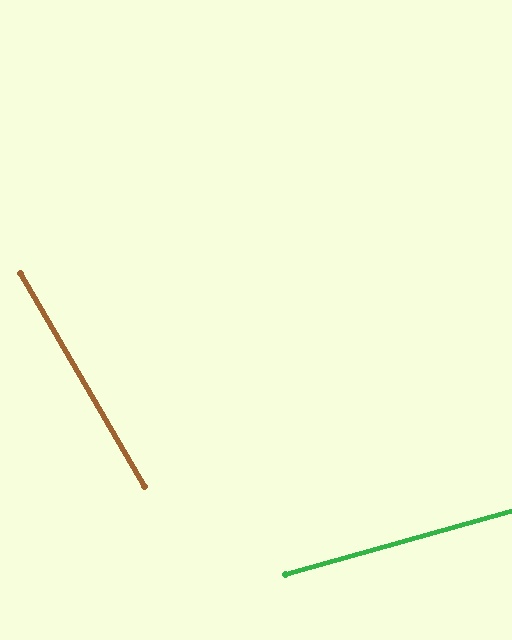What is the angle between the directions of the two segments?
Approximately 76 degrees.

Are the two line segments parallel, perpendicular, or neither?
Neither parallel nor perpendicular — they differ by about 76°.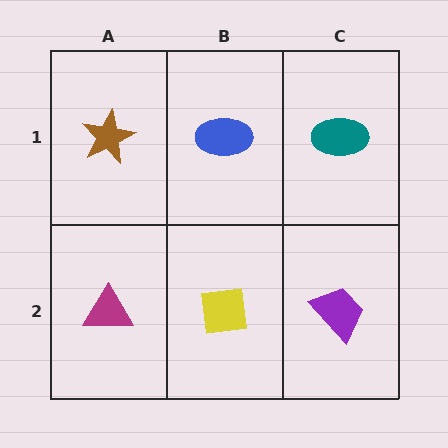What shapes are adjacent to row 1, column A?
A magenta triangle (row 2, column A), a blue ellipse (row 1, column B).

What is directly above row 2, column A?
A brown star.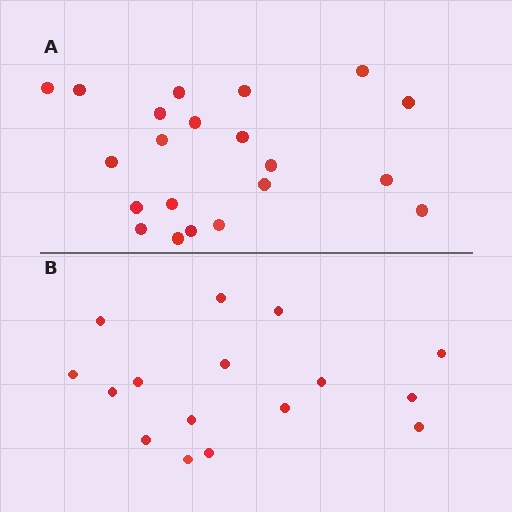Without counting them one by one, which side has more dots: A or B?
Region A (the top region) has more dots.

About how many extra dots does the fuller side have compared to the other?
Region A has about 5 more dots than region B.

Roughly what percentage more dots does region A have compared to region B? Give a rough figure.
About 30% more.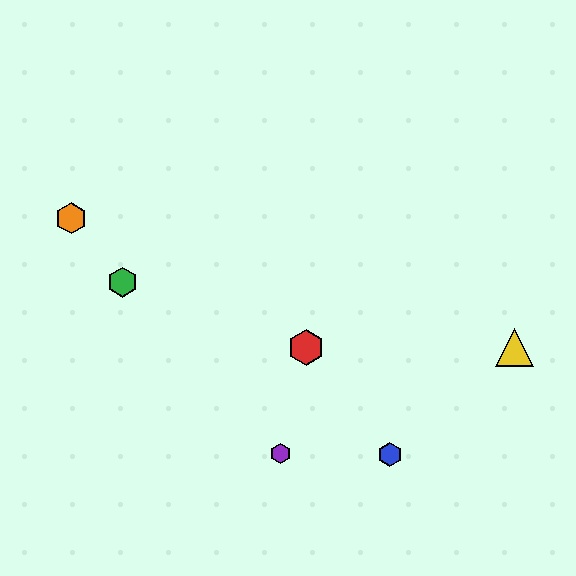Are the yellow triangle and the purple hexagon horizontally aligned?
No, the yellow triangle is at y≈348 and the purple hexagon is at y≈454.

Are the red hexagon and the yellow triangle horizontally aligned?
Yes, both are at y≈348.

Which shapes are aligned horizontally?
The red hexagon, the yellow triangle are aligned horizontally.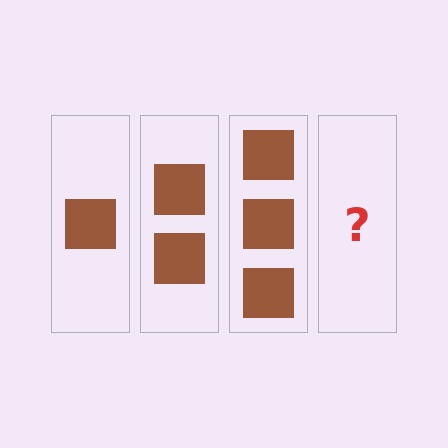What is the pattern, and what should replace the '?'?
The pattern is that each step adds one more square. The '?' should be 4 squares.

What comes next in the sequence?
The next element should be 4 squares.